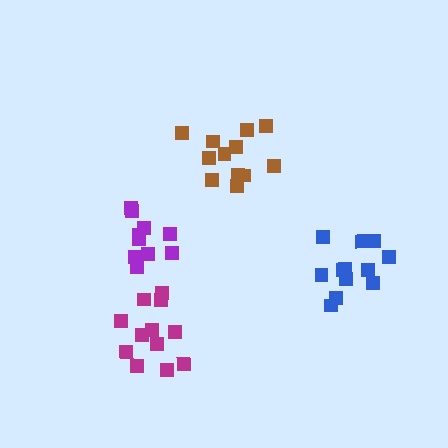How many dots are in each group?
Group 1: 12 dots, Group 2: 12 dots, Group 3: 10 dots, Group 4: 12 dots (46 total).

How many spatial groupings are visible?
There are 4 spatial groupings.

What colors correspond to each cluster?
The clusters are colored: blue, magenta, purple, brown.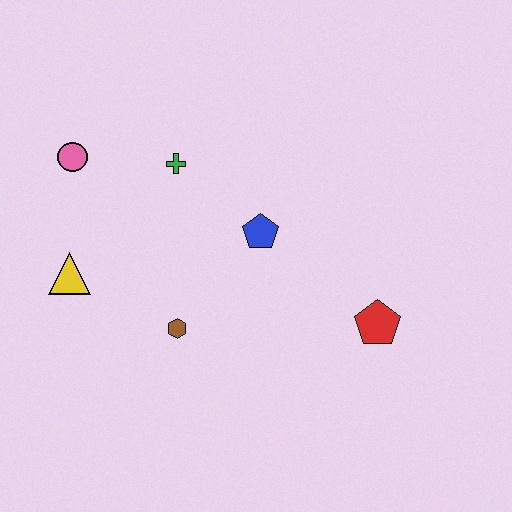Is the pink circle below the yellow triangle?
No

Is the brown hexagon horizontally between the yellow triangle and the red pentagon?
Yes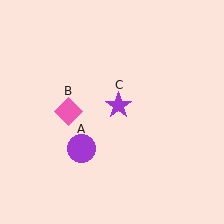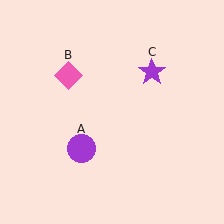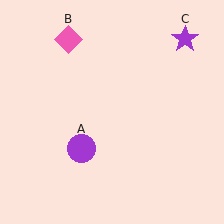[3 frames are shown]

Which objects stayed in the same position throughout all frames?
Purple circle (object A) remained stationary.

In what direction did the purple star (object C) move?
The purple star (object C) moved up and to the right.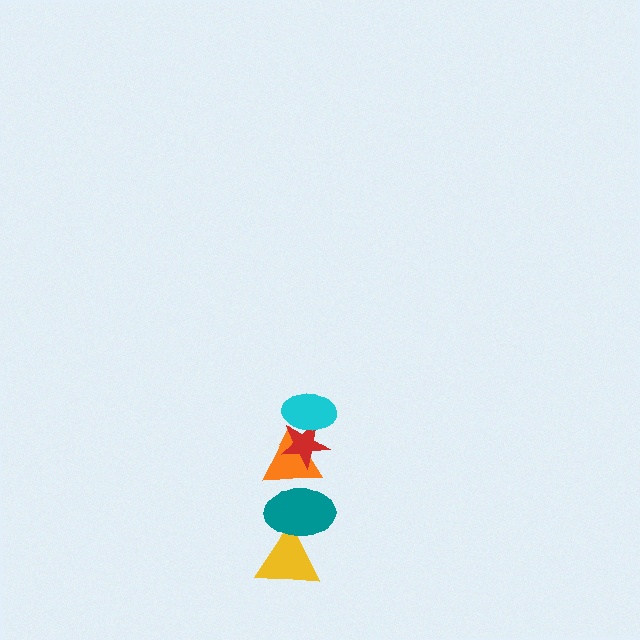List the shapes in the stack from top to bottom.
From top to bottom: the cyan ellipse, the red star, the orange triangle, the teal ellipse, the yellow triangle.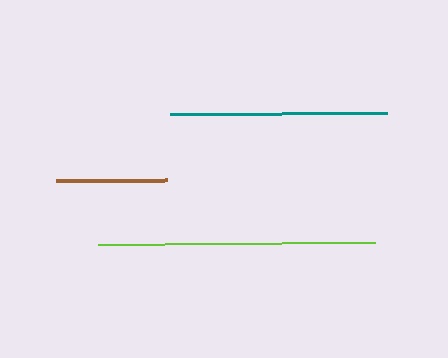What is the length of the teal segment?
The teal segment is approximately 217 pixels long.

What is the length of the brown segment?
The brown segment is approximately 111 pixels long.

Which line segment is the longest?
The lime line is the longest at approximately 277 pixels.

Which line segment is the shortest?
The brown line is the shortest at approximately 111 pixels.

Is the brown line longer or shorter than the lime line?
The lime line is longer than the brown line.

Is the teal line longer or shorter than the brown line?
The teal line is longer than the brown line.